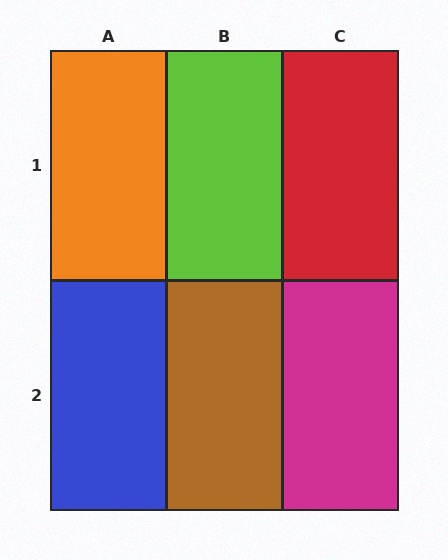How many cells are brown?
1 cell is brown.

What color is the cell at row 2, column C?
Magenta.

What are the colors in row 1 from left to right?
Orange, lime, red.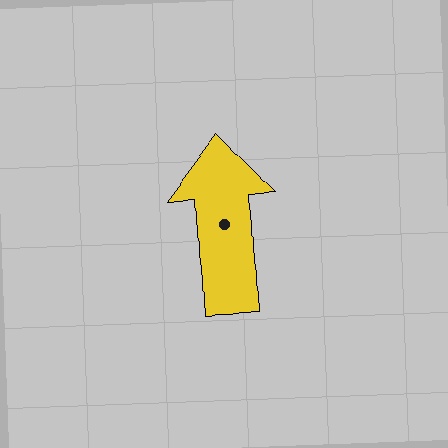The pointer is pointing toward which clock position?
Roughly 12 o'clock.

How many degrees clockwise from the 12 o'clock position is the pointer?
Approximately 357 degrees.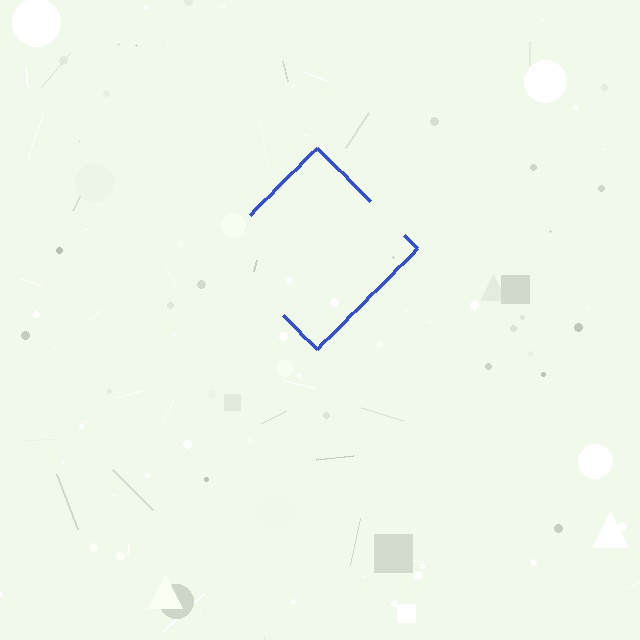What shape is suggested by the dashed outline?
The dashed outline suggests a diamond.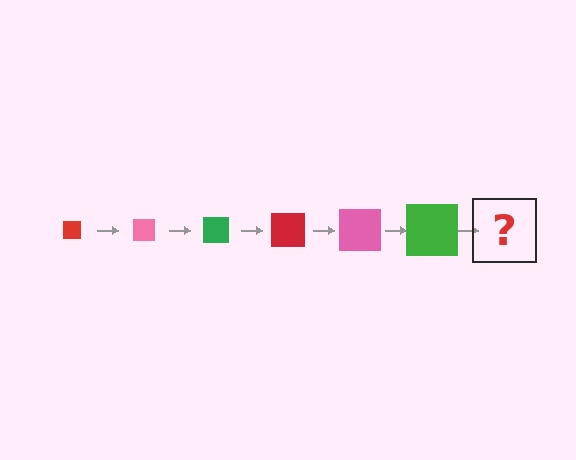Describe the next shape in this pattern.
It should be a red square, larger than the previous one.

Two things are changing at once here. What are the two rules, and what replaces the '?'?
The two rules are that the square grows larger each step and the color cycles through red, pink, and green. The '?' should be a red square, larger than the previous one.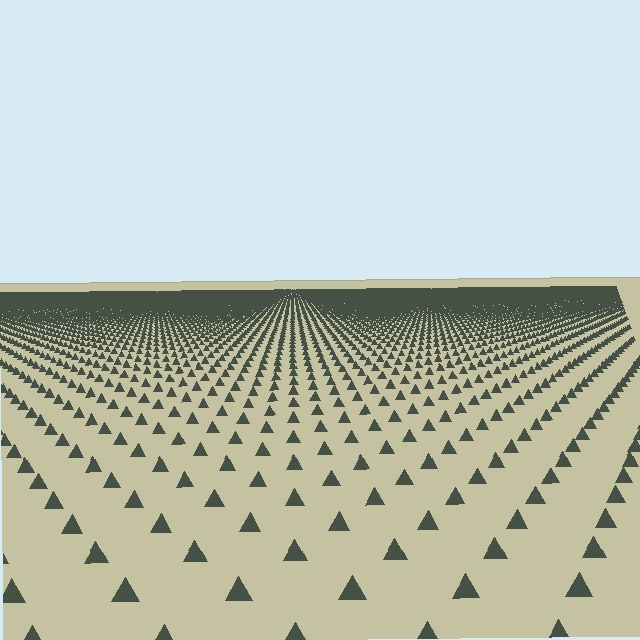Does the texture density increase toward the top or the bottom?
Density increases toward the top.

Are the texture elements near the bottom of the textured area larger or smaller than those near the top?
Larger. Near the bottom, elements are closer to the viewer and appear at a bigger on-screen size.